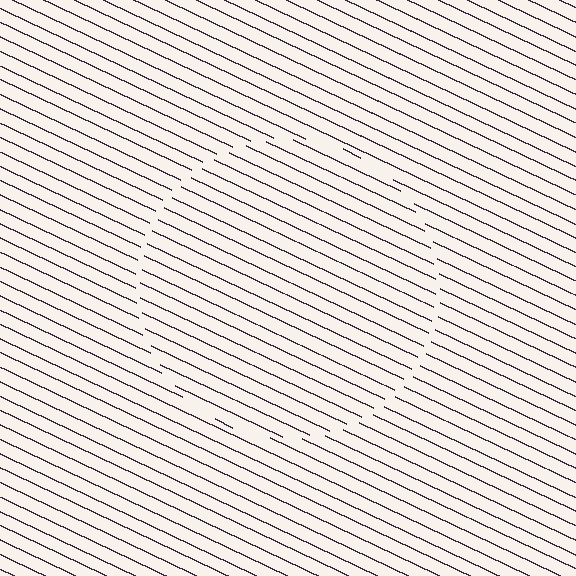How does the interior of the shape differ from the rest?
The interior of the shape contains the same grating, shifted by half a period — the contour is defined by the phase discontinuity where line-ends from the inner and outer gratings abut.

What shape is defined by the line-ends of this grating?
An illusory circle. The interior of the shape contains the same grating, shifted by half a period — the contour is defined by the phase discontinuity where line-ends from the inner and outer gratings abut.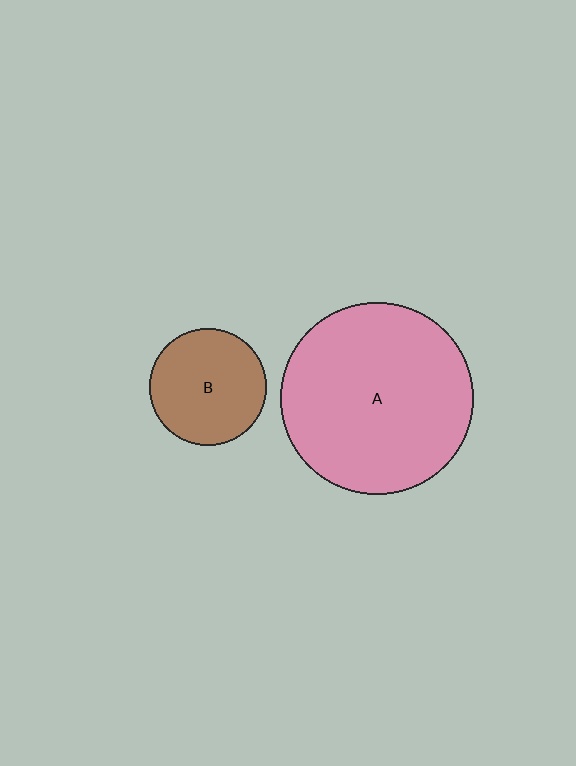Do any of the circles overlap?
No, none of the circles overlap.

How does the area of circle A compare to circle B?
Approximately 2.7 times.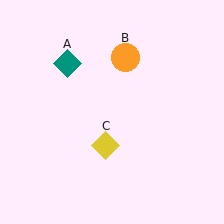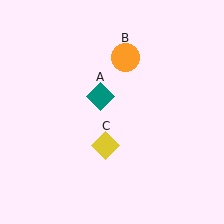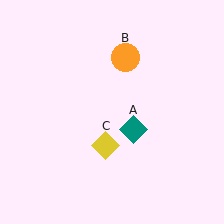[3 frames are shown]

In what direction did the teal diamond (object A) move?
The teal diamond (object A) moved down and to the right.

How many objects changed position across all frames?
1 object changed position: teal diamond (object A).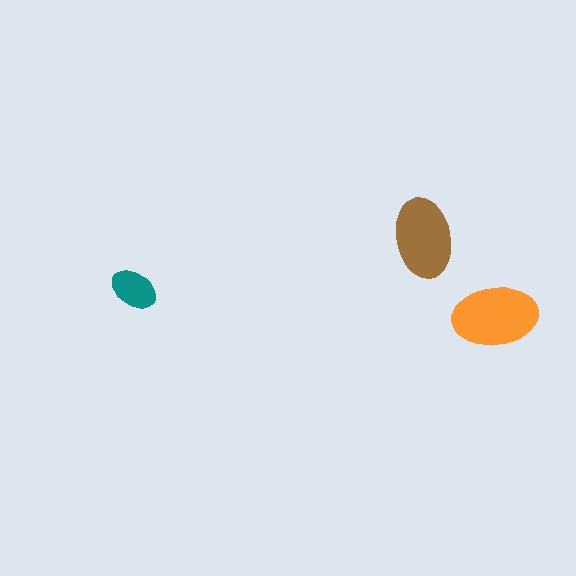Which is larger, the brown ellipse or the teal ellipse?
The brown one.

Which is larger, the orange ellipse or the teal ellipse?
The orange one.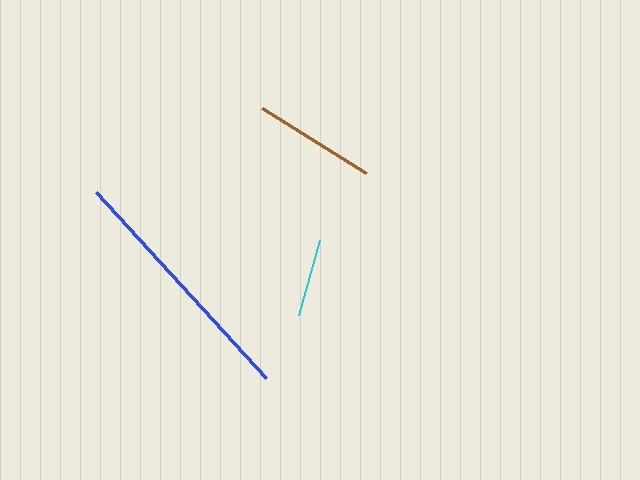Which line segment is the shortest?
The cyan line is the shortest at approximately 78 pixels.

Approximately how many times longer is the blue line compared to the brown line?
The blue line is approximately 2.0 times the length of the brown line.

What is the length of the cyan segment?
The cyan segment is approximately 78 pixels long.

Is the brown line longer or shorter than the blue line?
The blue line is longer than the brown line.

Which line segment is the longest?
The blue line is the longest at approximately 252 pixels.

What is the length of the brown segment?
The brown segment is approximately 123 pixels long.